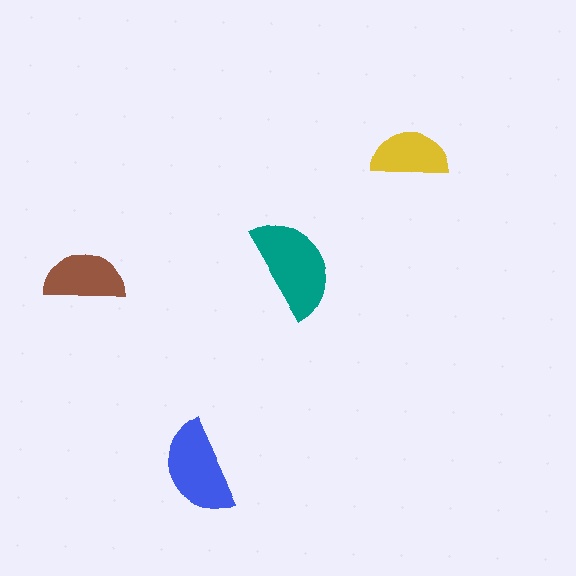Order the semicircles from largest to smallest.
the teal one, the blue one, the brown one, the yellow one.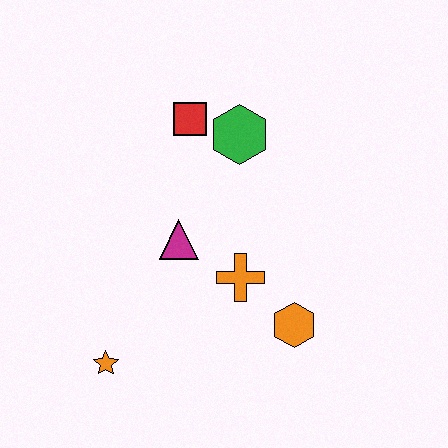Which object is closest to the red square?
The green hexagon is closest to the red square.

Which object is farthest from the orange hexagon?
The red square is farthest from the orange hexagon.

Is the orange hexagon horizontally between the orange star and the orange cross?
No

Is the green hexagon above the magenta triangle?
Yes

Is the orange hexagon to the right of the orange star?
Yes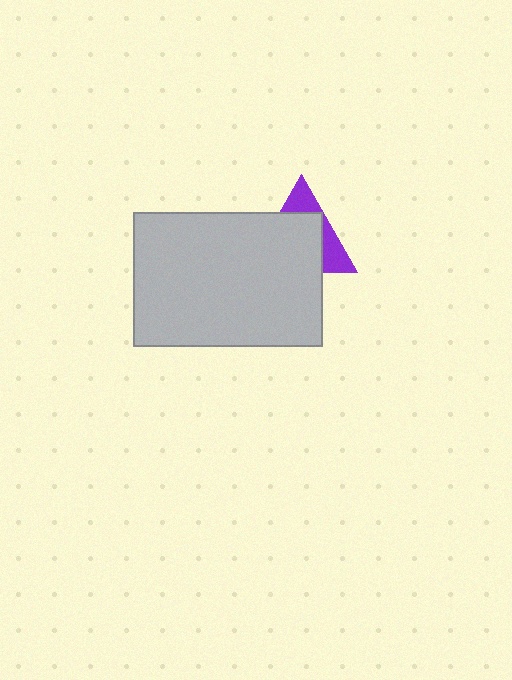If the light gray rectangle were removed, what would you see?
You would see the complete purple triangle.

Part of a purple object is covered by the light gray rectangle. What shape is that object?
It is a triangle.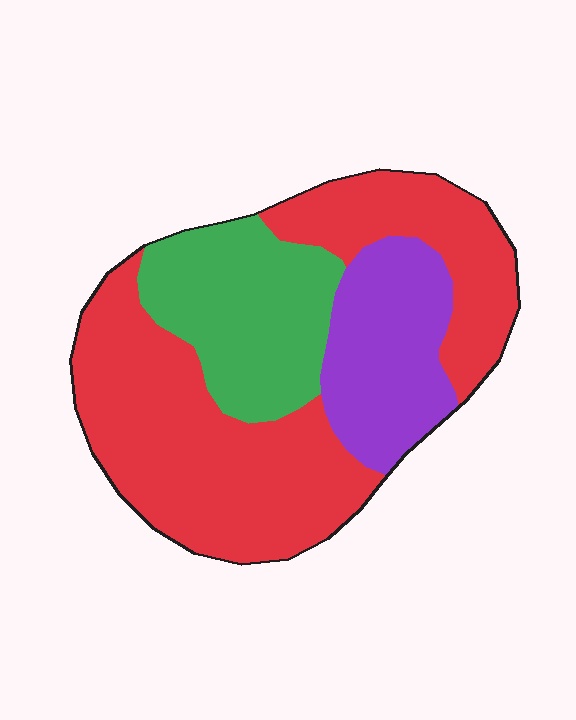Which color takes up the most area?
Red, at roughly 55%.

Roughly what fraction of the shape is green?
Green takes up about one quarter (1/4) of the shape.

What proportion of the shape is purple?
Purple covers roughly 20% of the shape.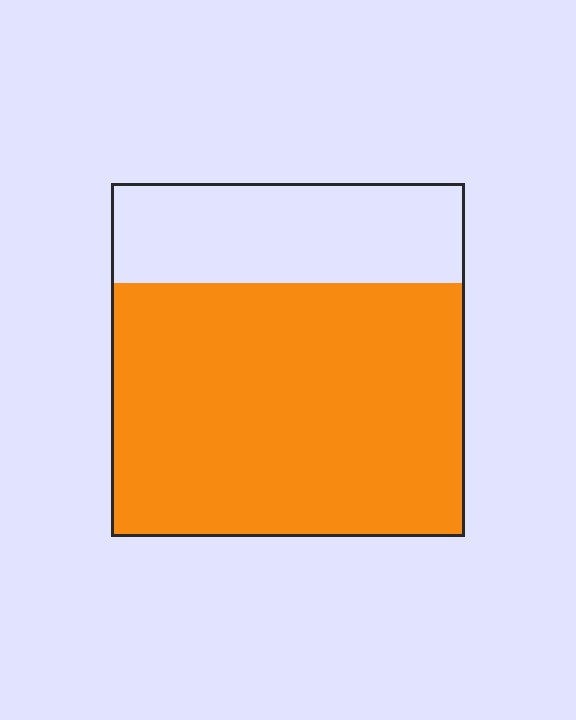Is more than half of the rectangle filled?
Yes.